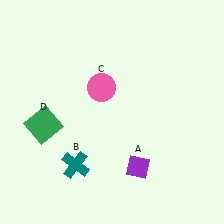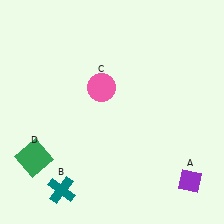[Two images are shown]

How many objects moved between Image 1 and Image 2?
3 objects moved between the two images.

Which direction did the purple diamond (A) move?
The purple diamond (A) moved right.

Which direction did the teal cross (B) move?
The teal cross (B) moved down.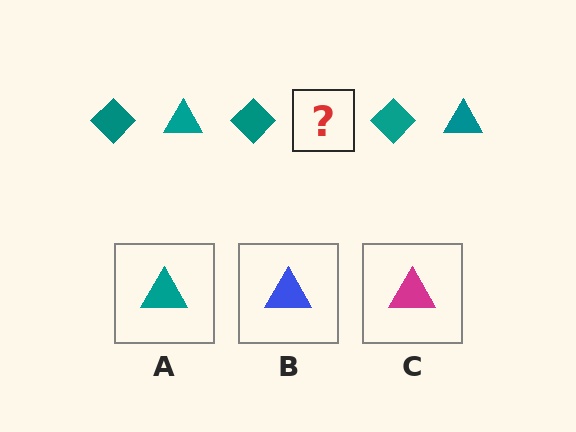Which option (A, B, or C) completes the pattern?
A.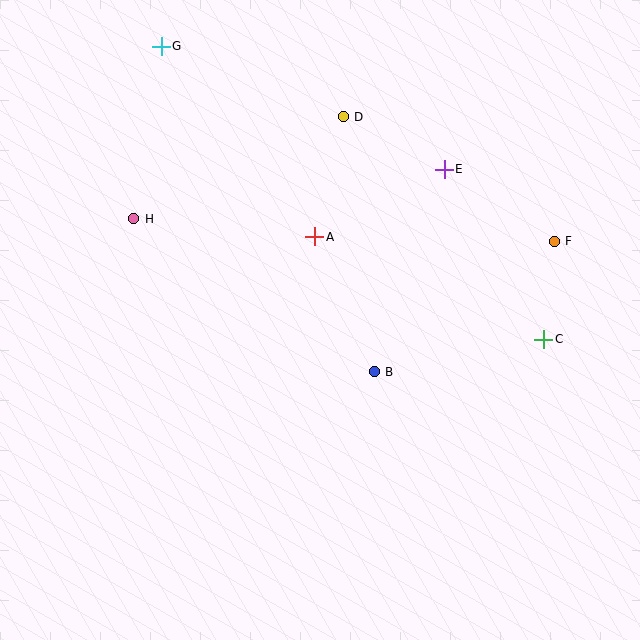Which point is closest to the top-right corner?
Point F is closest to the top-right corner.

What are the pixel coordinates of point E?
Point E is at (444, 169).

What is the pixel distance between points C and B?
The distance between C and B is 172 pixels.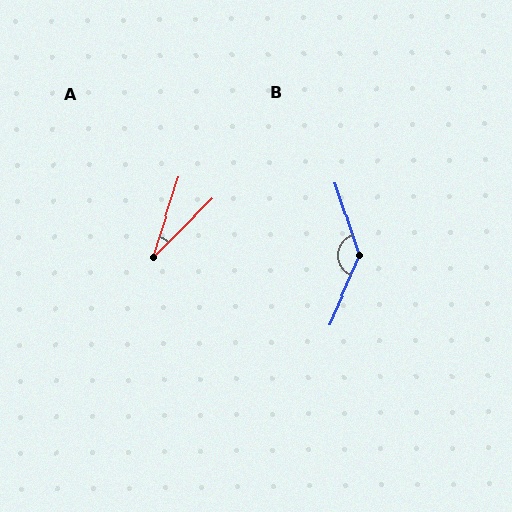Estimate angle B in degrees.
Approximately 139 degrees.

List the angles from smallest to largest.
A (28°), B (139°).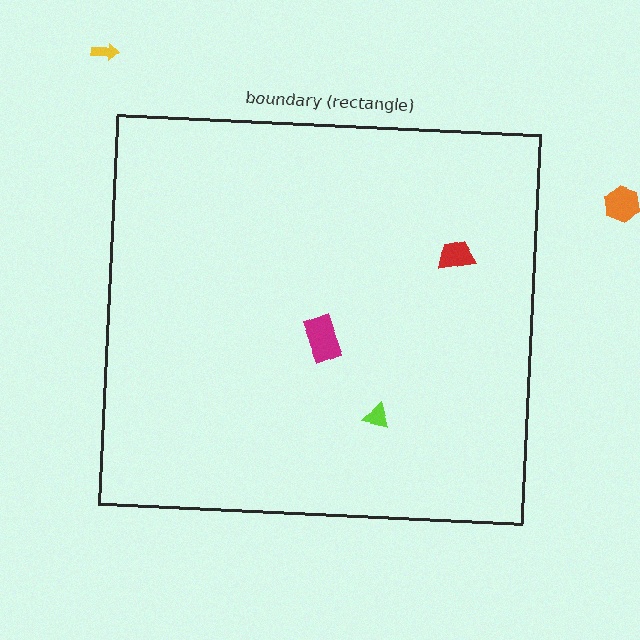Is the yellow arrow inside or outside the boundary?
Outside.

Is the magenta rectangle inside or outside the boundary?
Inside.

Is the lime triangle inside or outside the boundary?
Inside.